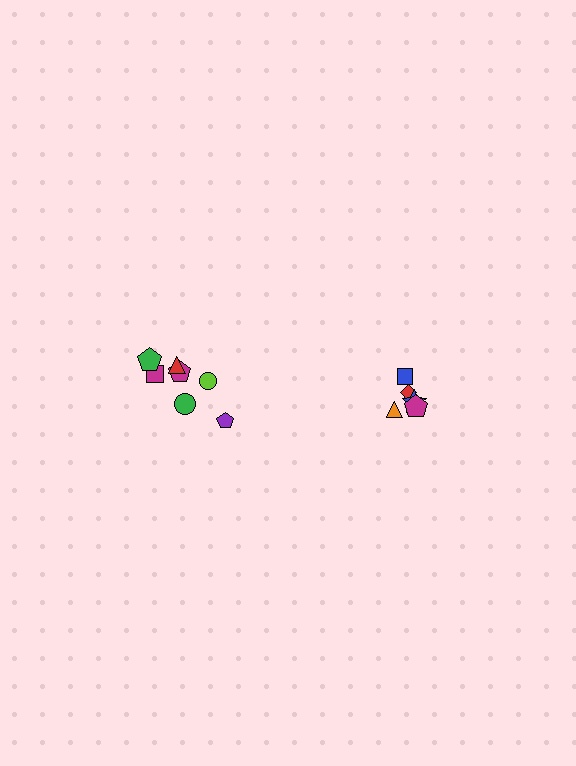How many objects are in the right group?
There are 5 objects.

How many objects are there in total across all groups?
There are 12 objects.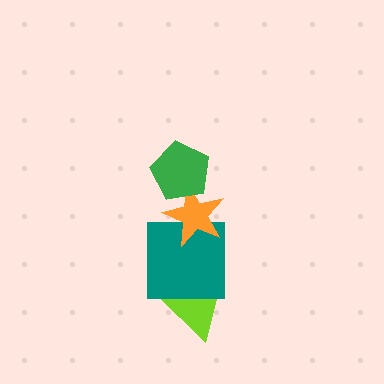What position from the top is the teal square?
The teal square is 3rd from the top.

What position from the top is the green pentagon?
The green pentagon is 1st from the top.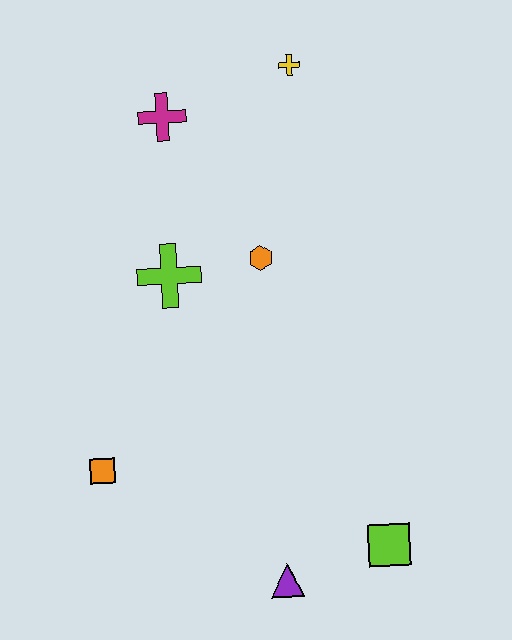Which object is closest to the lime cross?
The orange hexagon is closest to the lime cross.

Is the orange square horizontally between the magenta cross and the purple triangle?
No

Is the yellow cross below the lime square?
No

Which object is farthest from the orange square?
The yellow cross is farthest from the orange square.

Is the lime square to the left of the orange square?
No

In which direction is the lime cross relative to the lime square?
The lime cross is above the lime square.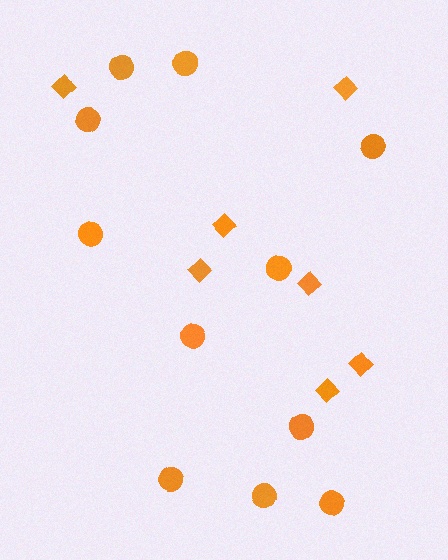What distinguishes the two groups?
There are 2 groups: one group of diamonds (7) and one group of circles (11).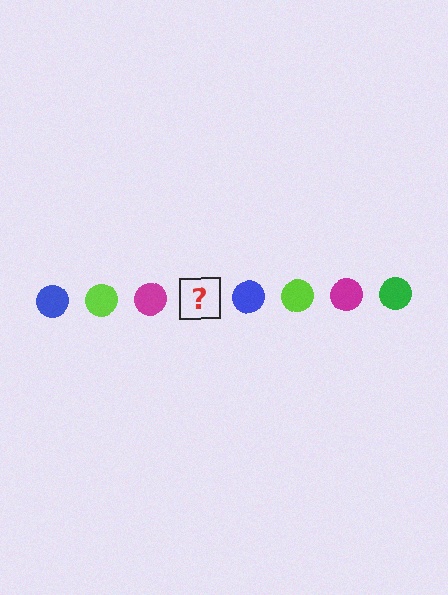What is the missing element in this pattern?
The missing element is a green circle.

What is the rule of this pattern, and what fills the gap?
The rule is that the pattern cycles through blue, lime, magenta, green circles. The gap should be filled with a green circle.